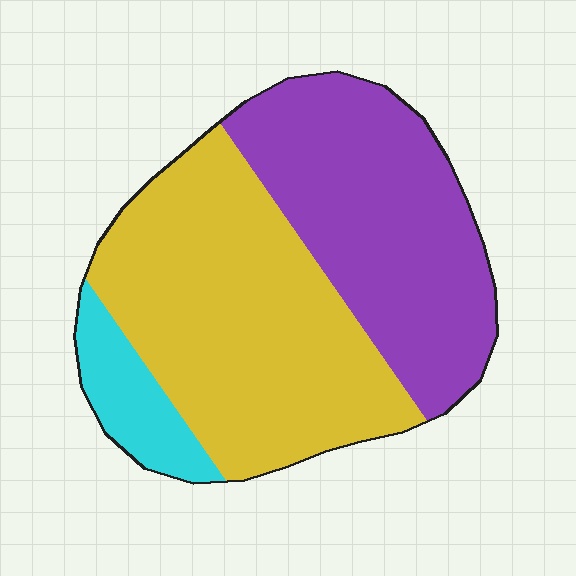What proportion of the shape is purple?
Purple covers about 40% of the shape.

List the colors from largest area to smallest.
From largest to smallest: yellow, purple, cyan.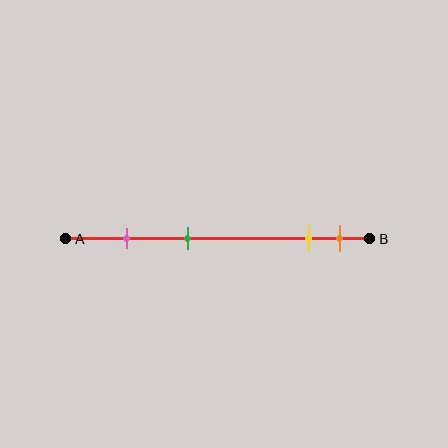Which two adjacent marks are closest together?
The yellow and orange marks are the closest adjacent pair.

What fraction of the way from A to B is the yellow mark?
The yellow mark is approximately 80% (0.8) of the way from A to B.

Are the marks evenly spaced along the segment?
No, the marks are not evenly spaced.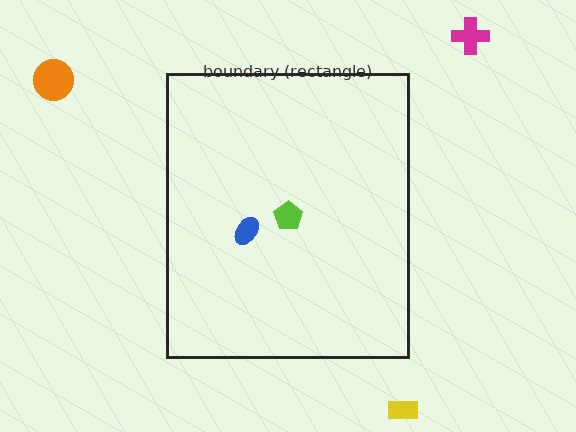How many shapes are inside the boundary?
2 inside, 3 outside.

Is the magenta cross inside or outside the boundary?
Outside.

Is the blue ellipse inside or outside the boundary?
Inside.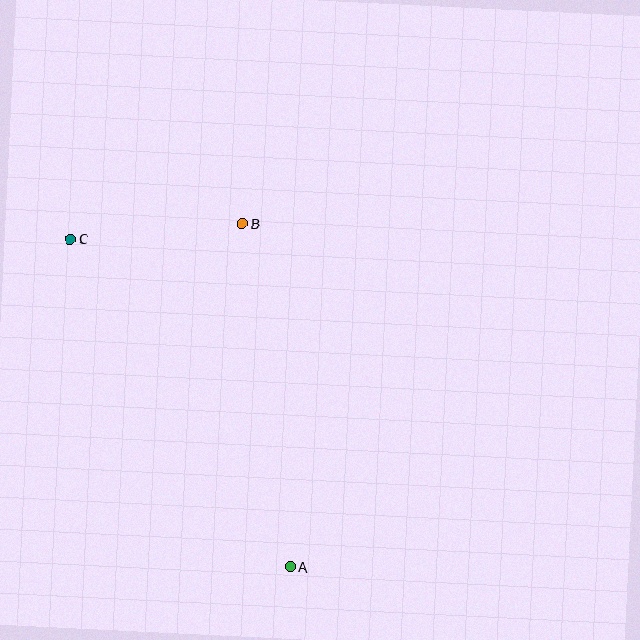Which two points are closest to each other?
Points B and C are closest to each other.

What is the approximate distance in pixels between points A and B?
The distance between A and B is approximately 347 pixels.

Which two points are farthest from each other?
Points A and C are farthest from each other.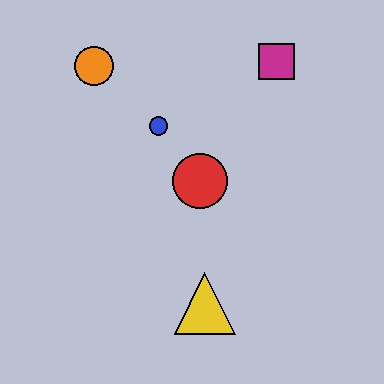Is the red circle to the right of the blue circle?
Yes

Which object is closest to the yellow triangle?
The red circle is closest to the yellow triangle.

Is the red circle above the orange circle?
No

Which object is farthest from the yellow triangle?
The orange circle is farthest from the yellow triangle.